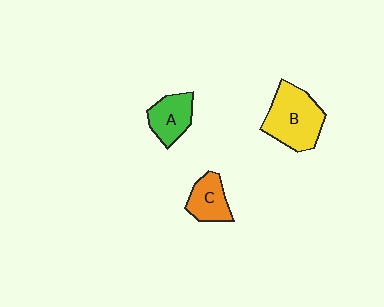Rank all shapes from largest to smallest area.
From largest to smallest: B (yellow), A (green), C (orange).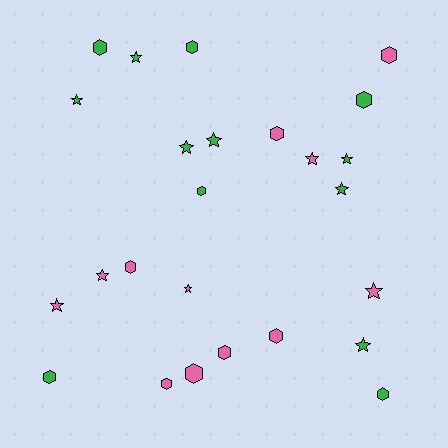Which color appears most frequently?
Green, with 13 objects.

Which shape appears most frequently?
Hexagon, with 13 objects.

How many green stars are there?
There are 7 green stars.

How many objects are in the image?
There are 25 objects.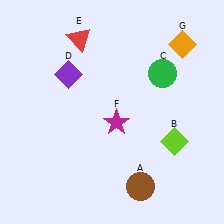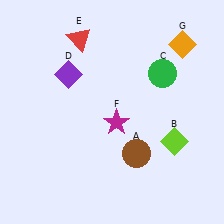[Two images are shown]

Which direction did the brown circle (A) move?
The brown circle (A) moved up.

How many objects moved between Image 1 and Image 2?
1 object moved between the two images.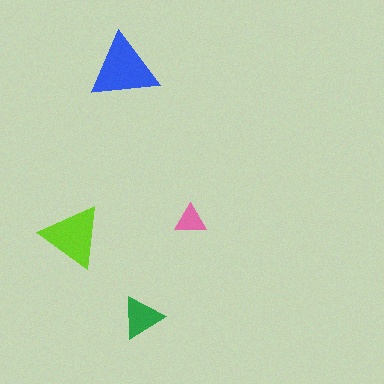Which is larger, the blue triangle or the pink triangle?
The blue one.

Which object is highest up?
The blue triangle is topmost.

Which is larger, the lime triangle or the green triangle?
The lime one.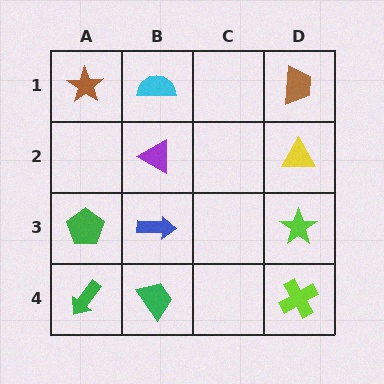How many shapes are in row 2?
2 shapes.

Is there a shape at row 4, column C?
No, that cell is empty.